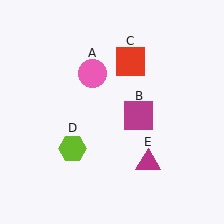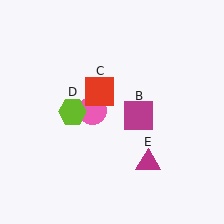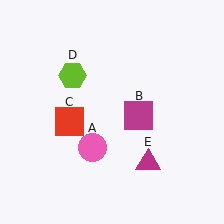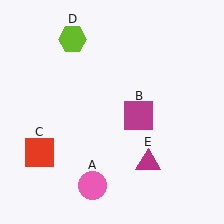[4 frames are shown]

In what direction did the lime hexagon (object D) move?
The lime hexagon (object D) moved up.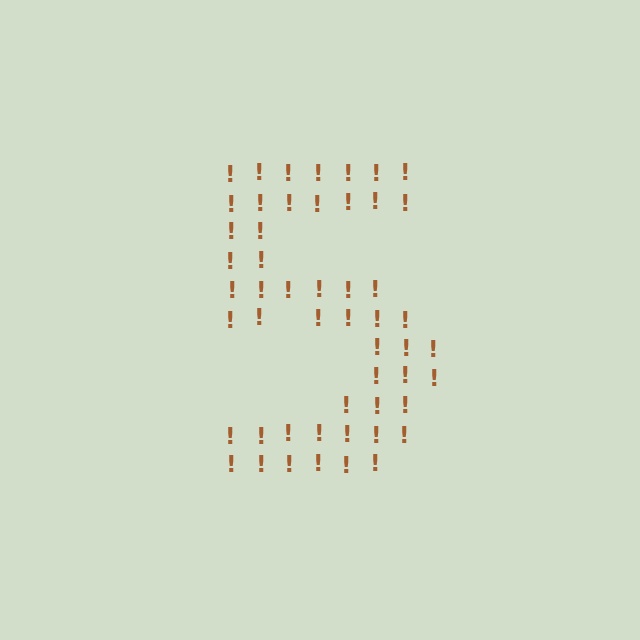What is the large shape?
The large shape is the digit 5.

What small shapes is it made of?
It is made of small exclamation marks.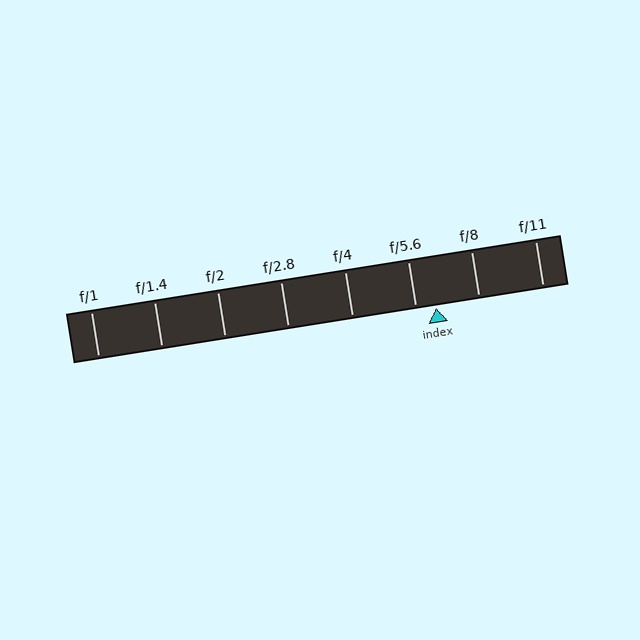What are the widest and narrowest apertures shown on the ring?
The widest aperture shown is f/1 and the narrowest is f/11.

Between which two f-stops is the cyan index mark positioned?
The index mark is between f/5.6 and f/8.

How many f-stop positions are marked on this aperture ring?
There are 8 f-stop positions marked.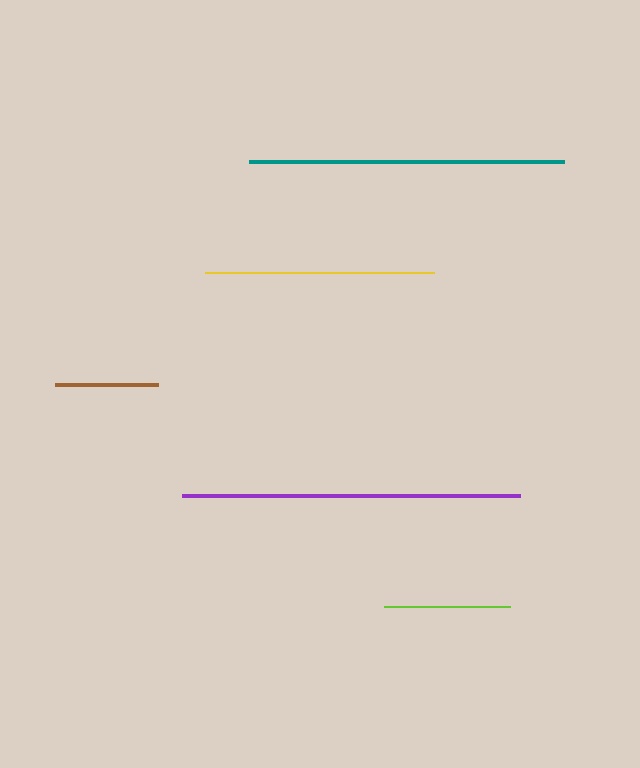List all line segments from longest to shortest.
From longest to shortest: purple, teal, yellow, lime, brown.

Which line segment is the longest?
The purple line is the longest at approximately 338 pixels.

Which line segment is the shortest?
The brown line is the shortest at approximately 103 pixels.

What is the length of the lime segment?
The lime segment is approximately 126 pixels long.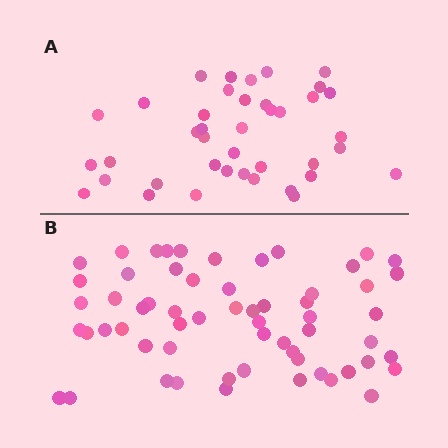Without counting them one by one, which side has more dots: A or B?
Region B (the bottom region) has more dots.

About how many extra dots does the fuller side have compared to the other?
Region B has approximately 20 more dots than region A.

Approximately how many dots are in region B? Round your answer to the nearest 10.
About 60 dots.